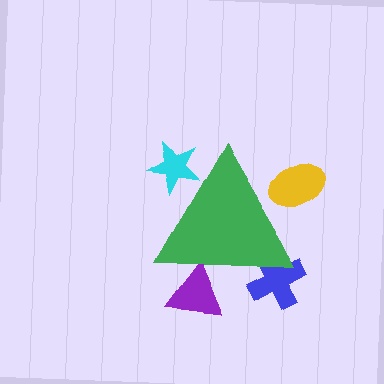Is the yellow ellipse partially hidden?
Yes, the yellow ellipse is partially hidden behind the green triangle.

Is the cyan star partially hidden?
Yes, the cyan star is partially hidden behind the green triangle.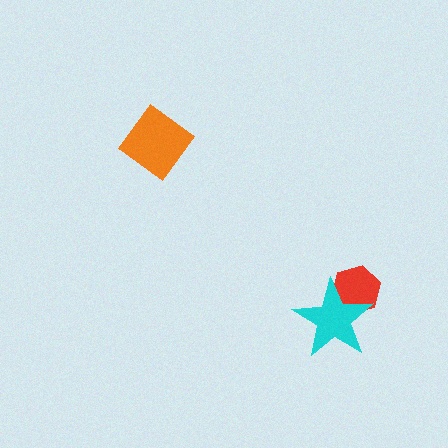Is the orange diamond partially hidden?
No, no other shape covers it.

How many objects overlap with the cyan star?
1 object overlaps with the cyan star.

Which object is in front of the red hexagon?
The cyan star is in front of the red hexagon.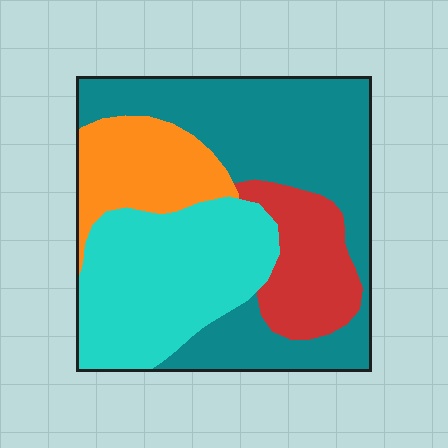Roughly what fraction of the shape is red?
Red takes up about one eighth (1/8) of the shape.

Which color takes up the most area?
Teal, at roughly 40%.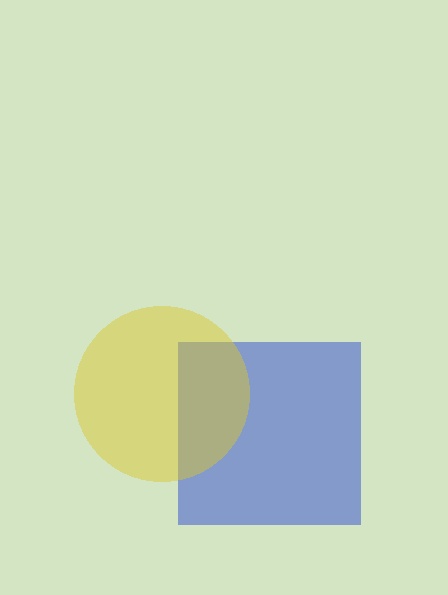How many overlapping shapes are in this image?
There are 2 overlapping shapes in the image.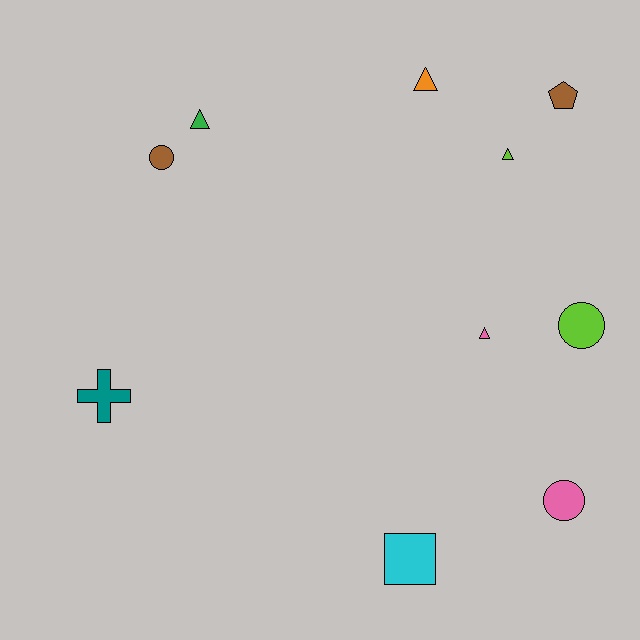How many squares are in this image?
There is 1 square.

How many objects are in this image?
There are 10 objects.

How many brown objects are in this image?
There are 2 brown objects.